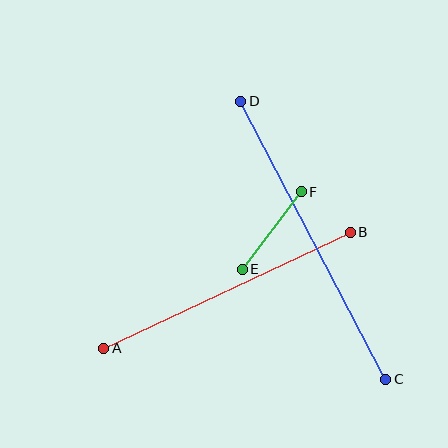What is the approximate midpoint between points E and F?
The midpoint is at approximately (272, 231) pixels.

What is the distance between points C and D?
The distance is approximately 313 pixels.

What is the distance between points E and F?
The distance is approximately 97 pixels.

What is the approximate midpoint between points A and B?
The midpoint is at approximately (227, 290) pixels.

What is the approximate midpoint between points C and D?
The midpoint is at approximately (313, 240) pixels.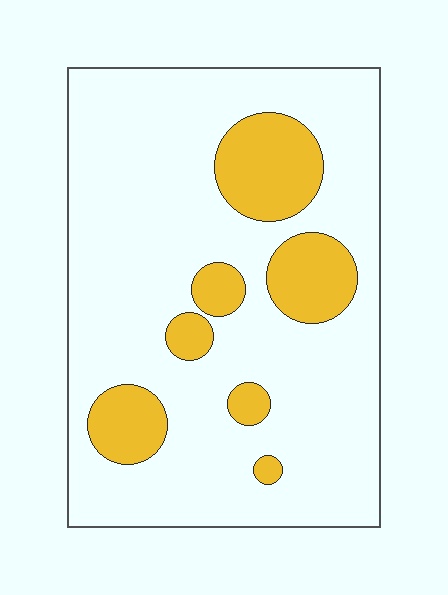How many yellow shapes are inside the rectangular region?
7.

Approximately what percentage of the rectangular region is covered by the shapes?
Approximately 20%.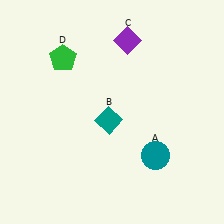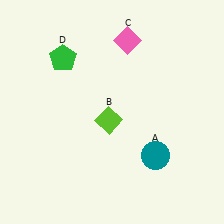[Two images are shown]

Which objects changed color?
B changed from teal to lime. C changed from purple to pink.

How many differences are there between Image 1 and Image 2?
There are 2 differences between the two images.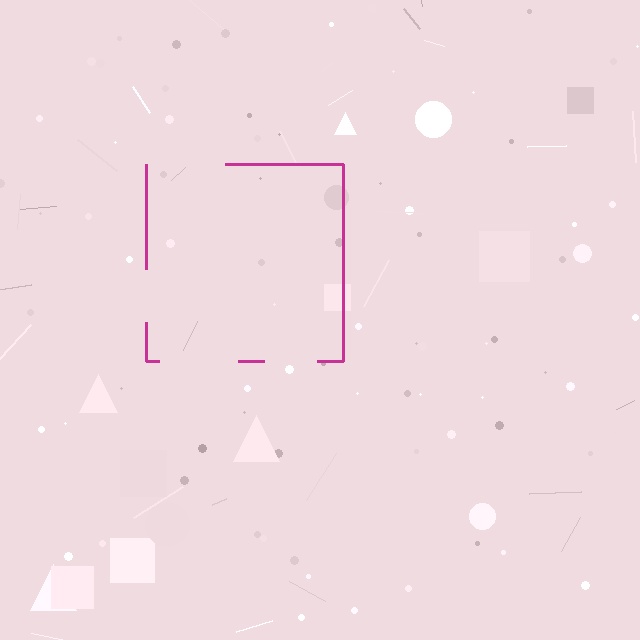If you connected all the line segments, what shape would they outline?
They would outline a square.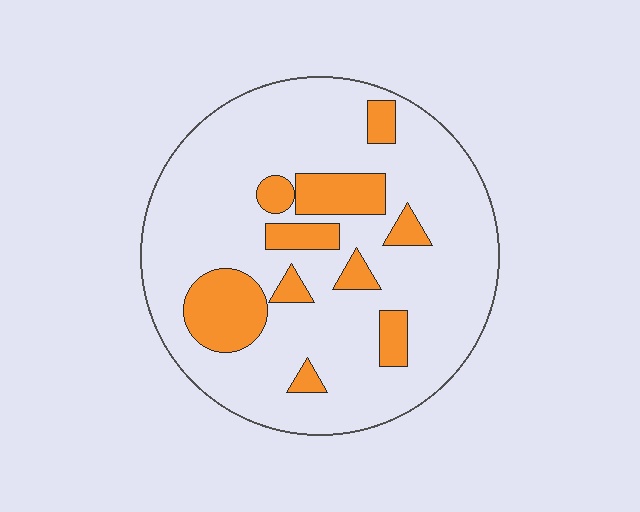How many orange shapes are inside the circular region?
10.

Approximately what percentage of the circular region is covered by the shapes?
Approximately 20%.